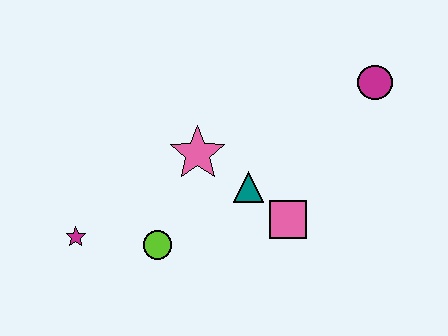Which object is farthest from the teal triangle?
The magenta star is farthest from the teal triangle.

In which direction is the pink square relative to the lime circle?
The pink square is to the right of the lime circle.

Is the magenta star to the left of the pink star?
Yes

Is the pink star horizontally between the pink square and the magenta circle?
No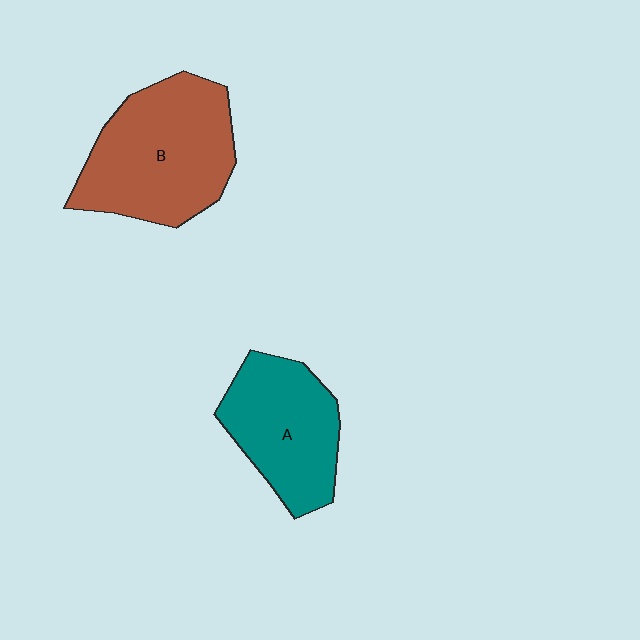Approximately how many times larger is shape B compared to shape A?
Approximately 1.3 times.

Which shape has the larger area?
Shape B (brown).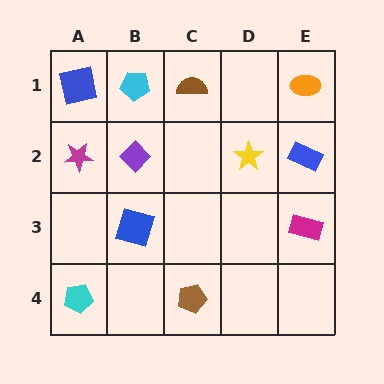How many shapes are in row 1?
4 shapes.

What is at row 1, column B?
A cyan pentagon.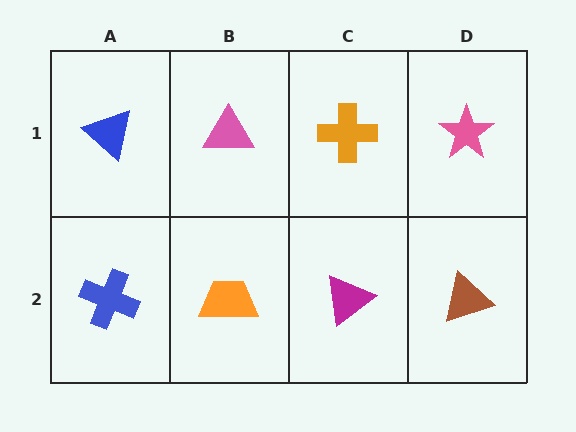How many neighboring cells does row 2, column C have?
3.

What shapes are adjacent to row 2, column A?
A blue triangle (row 1, column A), an orange trapezoid (row 2, column B).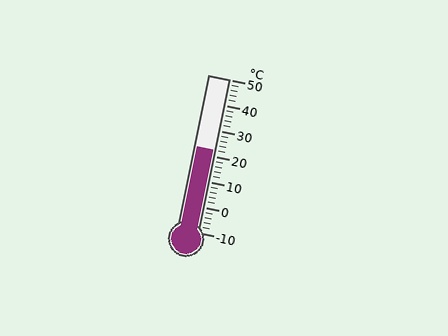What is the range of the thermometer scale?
The thermometer scale ranges from -10°C to 50°C.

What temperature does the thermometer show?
The thermometer shows approximately 22°C.